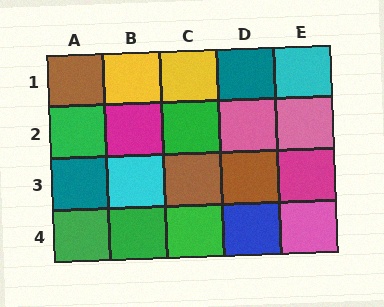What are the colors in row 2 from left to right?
Green, magenta, green, pink, pink.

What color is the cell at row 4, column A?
Green.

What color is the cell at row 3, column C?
Brown.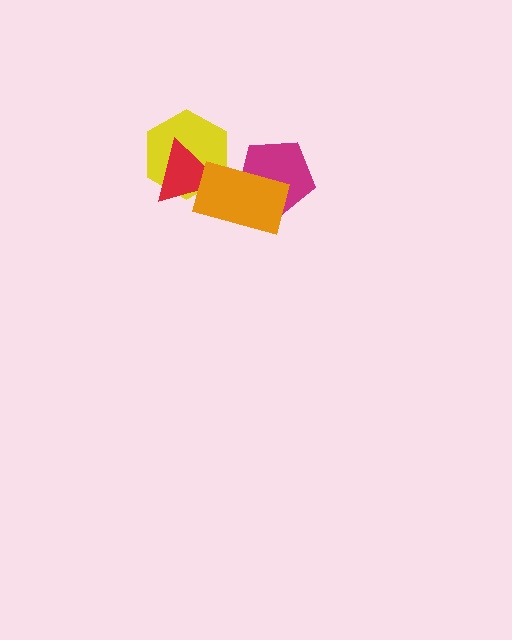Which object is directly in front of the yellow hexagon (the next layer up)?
The red triangle is directly in front of the yellow hexagon.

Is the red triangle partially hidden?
Yes, it is partially covered by another shape.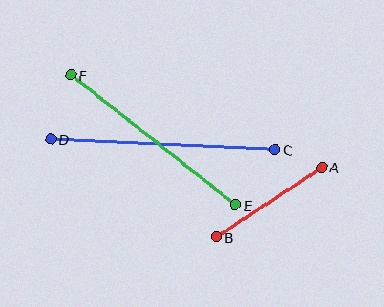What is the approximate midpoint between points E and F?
The midpoint is at approximately (153, 140) pixels.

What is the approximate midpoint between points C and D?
The midpoint is at approximately (163, 144) pixels.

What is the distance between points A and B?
The distance is approximately 126 pixels.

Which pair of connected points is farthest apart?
Points C and D are farthest apart.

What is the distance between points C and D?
The distance is approximately 225 pixels.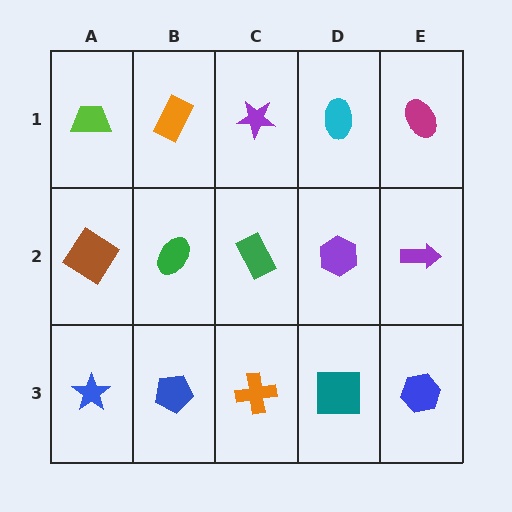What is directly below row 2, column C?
An orange cross.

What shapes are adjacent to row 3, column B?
A green ellipse (row 2, column B), a blue star (row 3, column A), an orange cross (row 3, column C).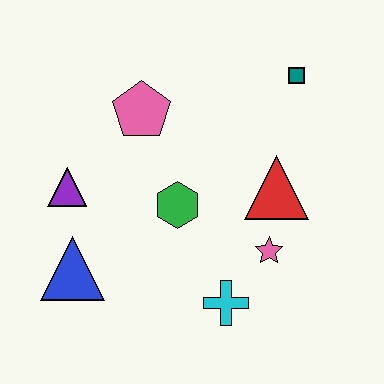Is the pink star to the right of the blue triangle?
Yes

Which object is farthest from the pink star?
The purple triangle is farthest from the pink star.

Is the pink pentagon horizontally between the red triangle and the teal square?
No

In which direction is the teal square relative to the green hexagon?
The teal square is above the green hexagon.